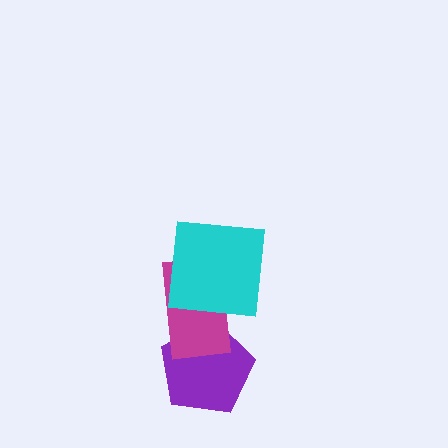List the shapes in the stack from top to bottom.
From top to bottom: the cyan square, the magenta rectangle, the purple pentagon.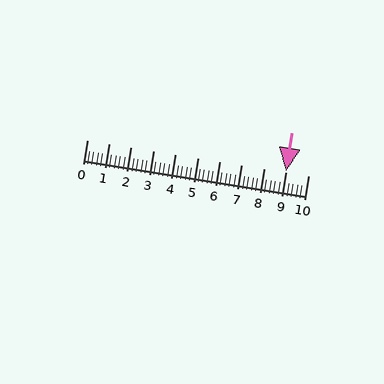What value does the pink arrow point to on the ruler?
The pink arrow points to approximately 9.0.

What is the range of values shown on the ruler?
The ruler shows values from 0 to 10.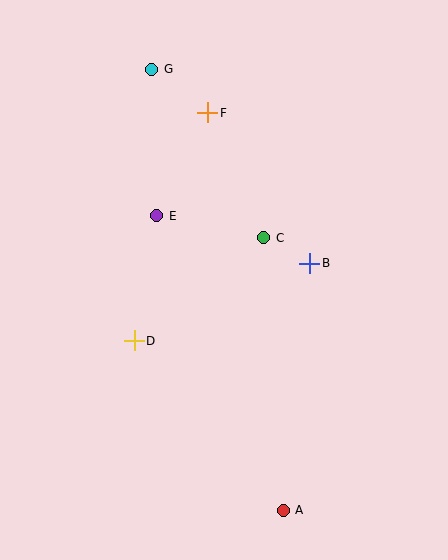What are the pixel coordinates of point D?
Point D is at (134, 341).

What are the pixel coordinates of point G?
Point G is at (152, 69).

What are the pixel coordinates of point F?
Point F is at (208, 113).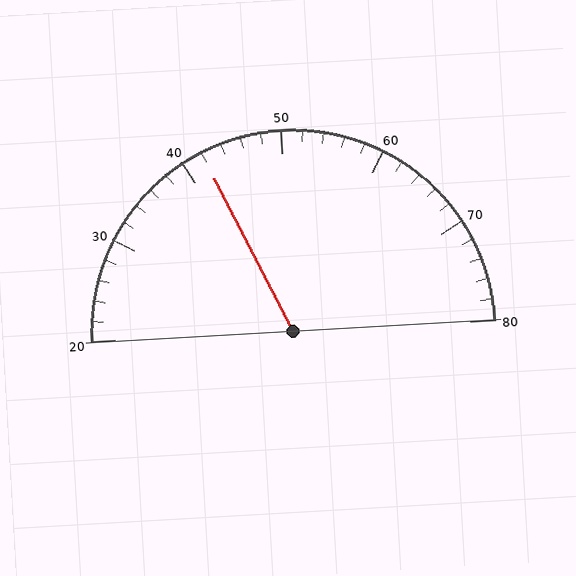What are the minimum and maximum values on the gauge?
The gauge ranges from 20 to 80.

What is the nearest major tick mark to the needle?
The nearest major tick mark is 40.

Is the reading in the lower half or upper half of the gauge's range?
The reading is in the lower half of the range (20 to 80).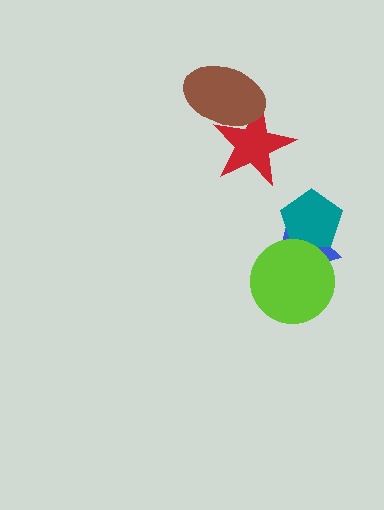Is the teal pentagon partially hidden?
Yes, it is partially covered by another shape.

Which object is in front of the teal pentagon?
The lime circle is in front of the teal pentagon.